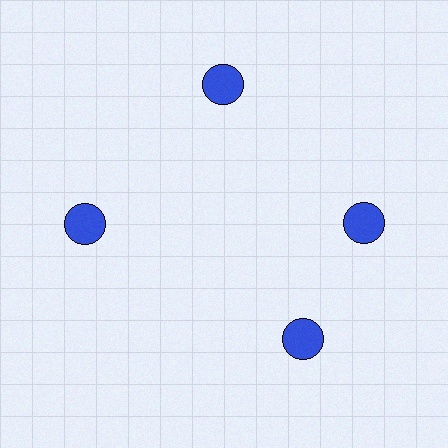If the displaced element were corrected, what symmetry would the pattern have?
It would have 4-fold rotational symmetry — the pattern would map onto itself every 90 degrees.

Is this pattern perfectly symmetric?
No. The 4 blue circles are arranged in a ring, but one element near the 6 o'clock position is rotated out of alignment along the ring, breaking the 4-fold rotational symmetry.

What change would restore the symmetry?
The symmetry would be restored by rotating it back into even spacing with its neighbors so that all 4 circles sit at equal angles and equal distance from the center.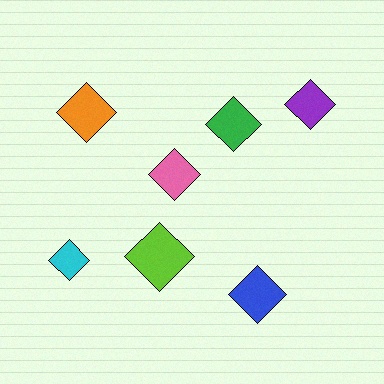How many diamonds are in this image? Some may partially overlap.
There are 7 diamonds.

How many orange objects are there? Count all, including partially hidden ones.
There is 1 orange object.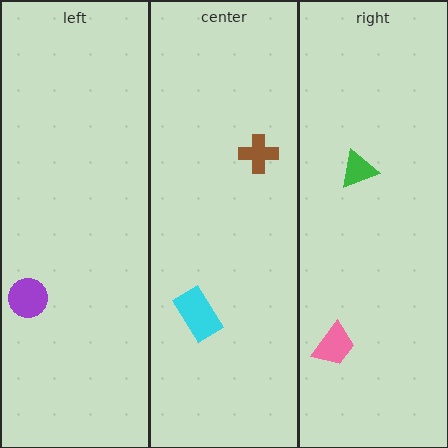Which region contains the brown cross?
The center region.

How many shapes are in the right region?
2.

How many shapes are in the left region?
1.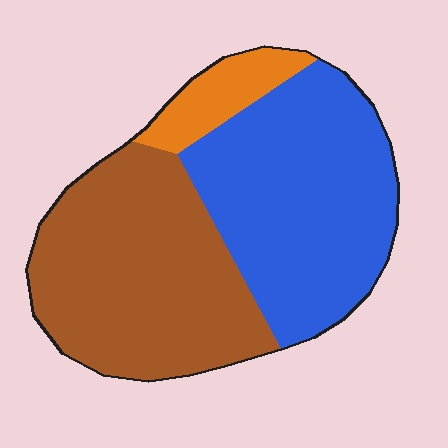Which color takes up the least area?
Orange, at roughly 10%.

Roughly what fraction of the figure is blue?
Blue covers about 45% of the figure.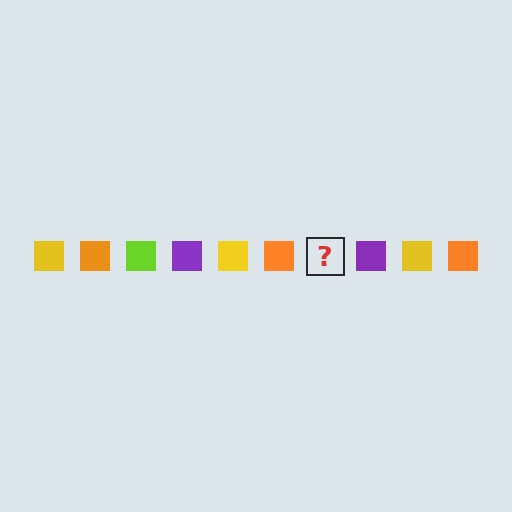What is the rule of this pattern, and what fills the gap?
The rule is that the pattern cycles through yellow, orange, lime, purple squares. The gap should be filled with a lime square.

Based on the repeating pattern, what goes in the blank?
The blank should be a lime square.